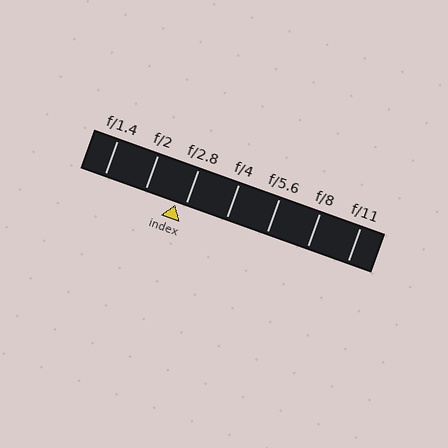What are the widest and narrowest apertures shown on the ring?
The widest aperture shown is f/1.4 and the narrowest is f/11.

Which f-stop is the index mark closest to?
The index mark is closest to f/2.8.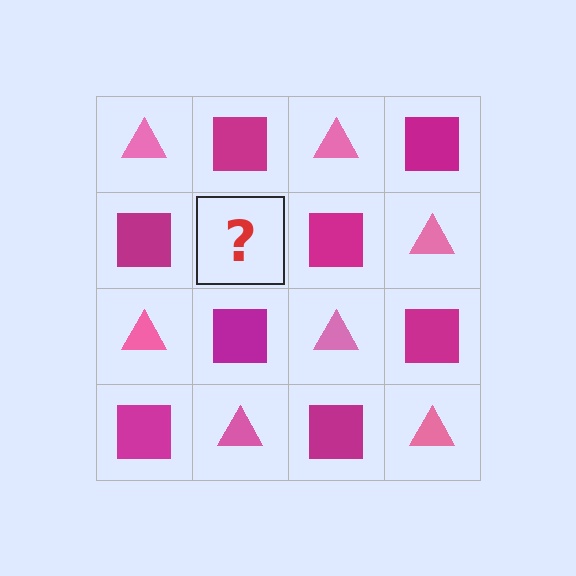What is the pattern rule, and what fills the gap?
The rule is that it alternates pink triangle and magenta square in a checkerboard pattern. The gap should be filled with a pink triangle.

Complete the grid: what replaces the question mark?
The question mark should be replaced with a pink triangle.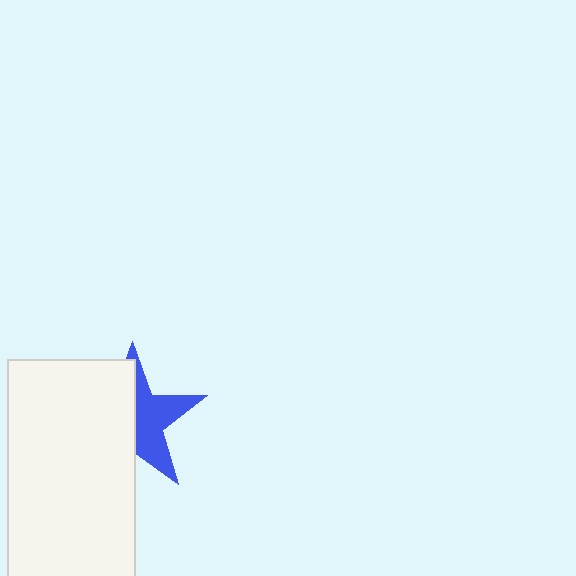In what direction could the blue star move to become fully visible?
The blue star could move right. That would shift it out from behind the white rectangle entirely.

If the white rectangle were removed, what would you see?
You would see the complete blue star.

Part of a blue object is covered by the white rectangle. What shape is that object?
It is a star.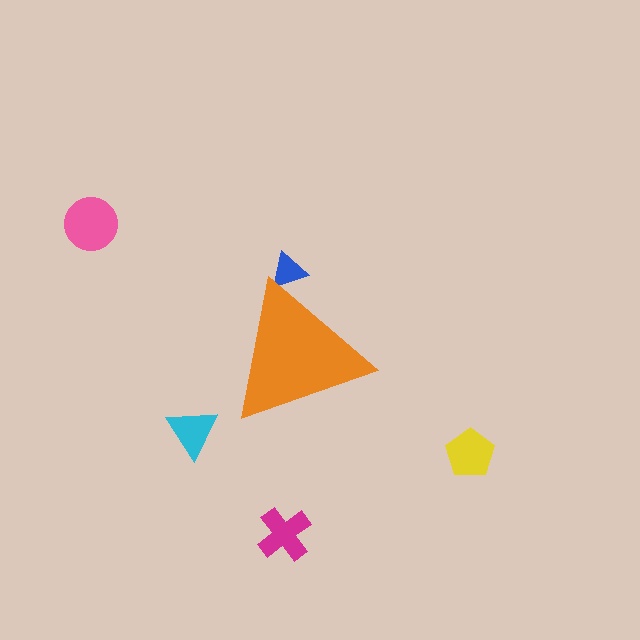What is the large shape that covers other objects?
An orange triangle.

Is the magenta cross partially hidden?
No, the magenta cross is fully visible.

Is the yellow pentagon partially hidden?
No, the yellow pentagon is fully visible.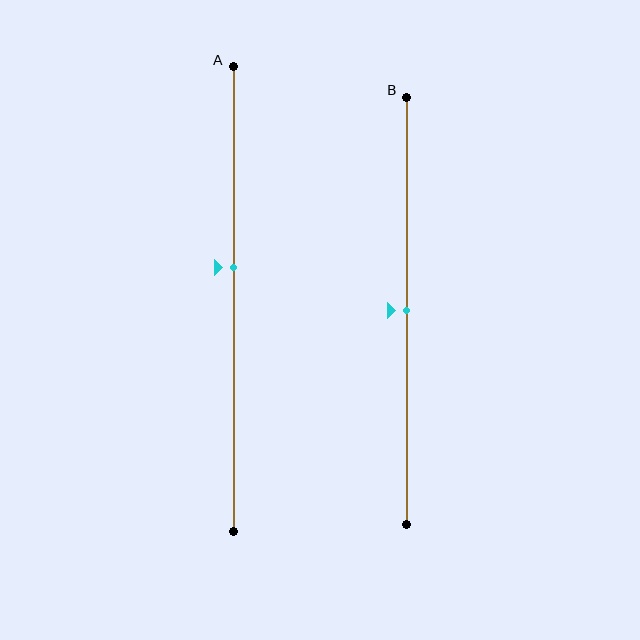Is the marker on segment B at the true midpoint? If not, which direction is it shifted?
Yes, the marker on segment B is at the true midpoint.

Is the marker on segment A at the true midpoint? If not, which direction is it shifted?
No, the marker on segment A is shifted upward by about 7% of the segment length.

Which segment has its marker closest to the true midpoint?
Segment B has its marker closest to the true midpoint.